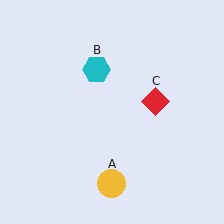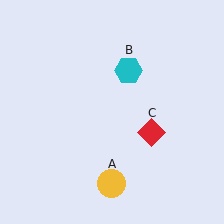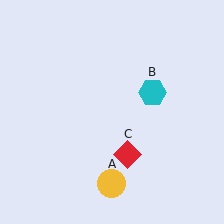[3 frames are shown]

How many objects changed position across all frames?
2 objects changed position: cyan hexagon (object B), red diamond (object C).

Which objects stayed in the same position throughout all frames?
Yellow circle (object A) remained stationary.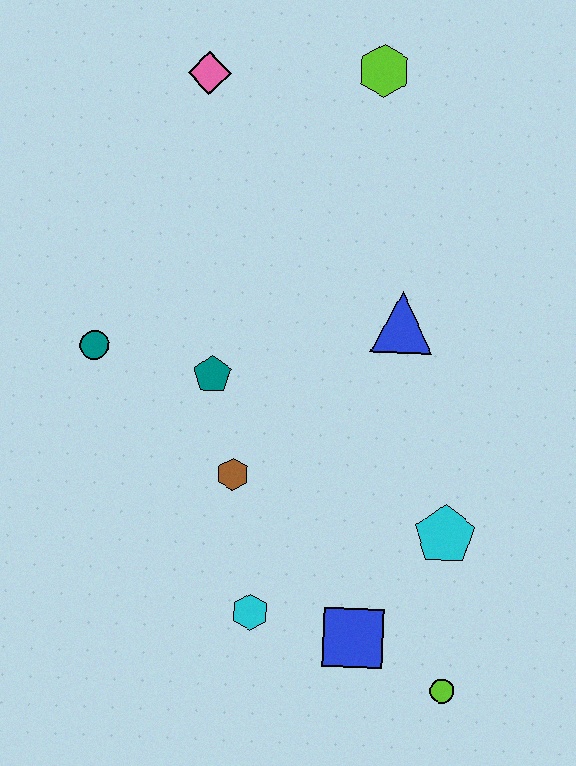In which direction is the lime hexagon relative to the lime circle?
The lime hexagon is above the lime circle.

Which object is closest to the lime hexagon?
The pink diamond is closest to the lime hexagon.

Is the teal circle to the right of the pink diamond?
No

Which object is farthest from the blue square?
The pink diamond is farthest from the blue square.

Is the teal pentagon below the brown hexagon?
No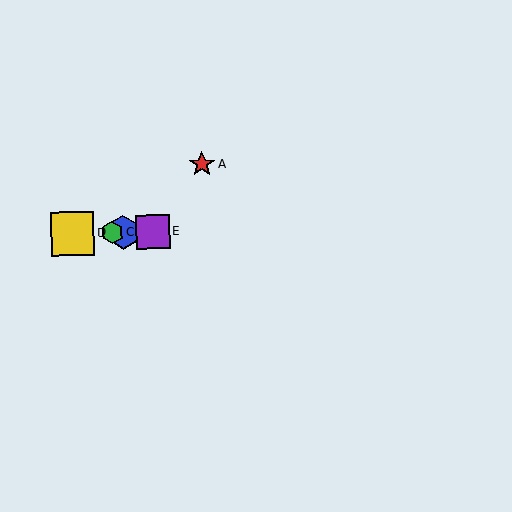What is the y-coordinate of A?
Object A is at y≈164.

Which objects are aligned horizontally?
Objects B, C, D, E are aligned horizontally.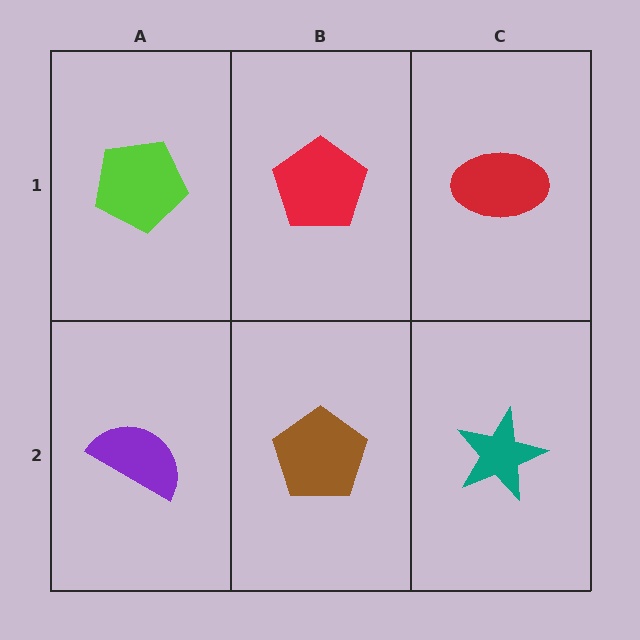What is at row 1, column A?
A lime pentagon.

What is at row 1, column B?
A red pentagon.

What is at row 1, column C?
A red ellipse.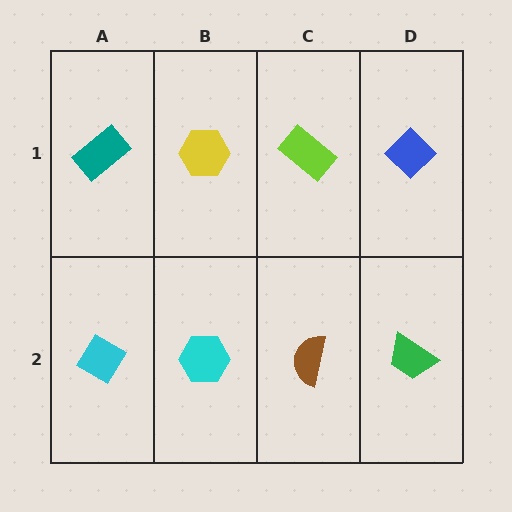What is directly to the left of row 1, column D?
A lime rectangle.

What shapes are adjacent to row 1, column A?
A cyan diamond (row 2, column A), a yellow hexagon (row 1, column B).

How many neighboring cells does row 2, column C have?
3.